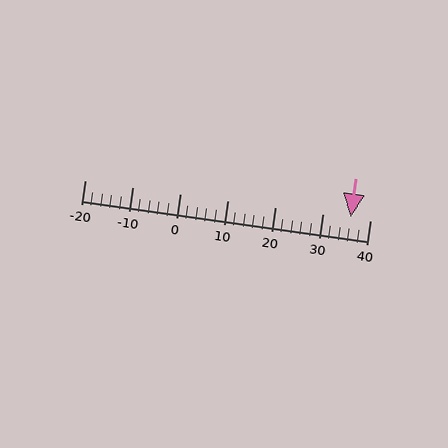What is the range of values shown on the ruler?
The ruler shows values from -20 to 40.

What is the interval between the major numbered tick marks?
The major tick marks are spaced 10 units apart.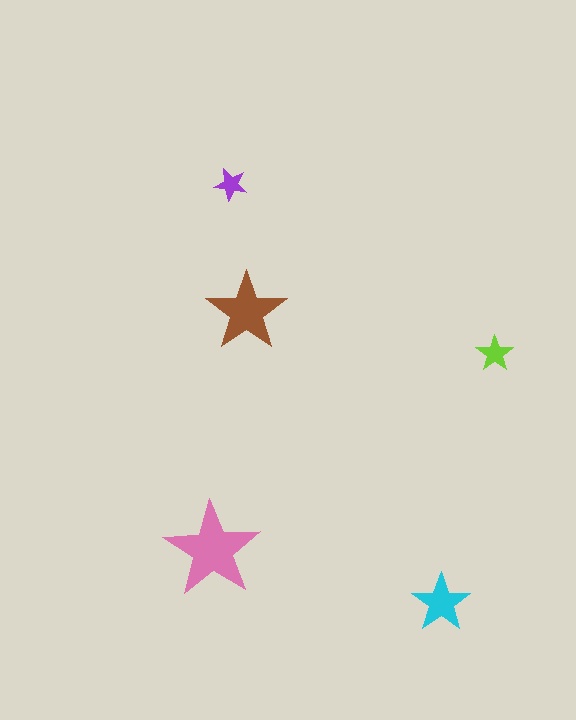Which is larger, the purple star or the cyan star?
The cyan one.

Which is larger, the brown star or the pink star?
The pink one.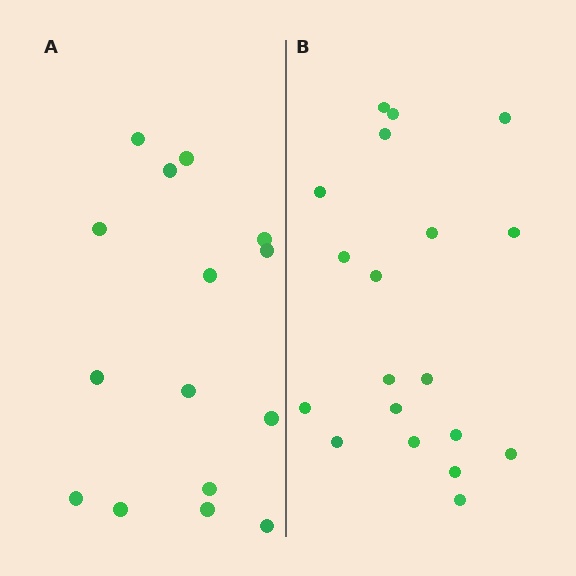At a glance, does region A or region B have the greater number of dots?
Region B (the right region) has more dots.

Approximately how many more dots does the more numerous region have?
Region B has about 4 more dots than region A.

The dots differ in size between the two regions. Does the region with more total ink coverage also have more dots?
No. Region A has more total ink coverage because its dots are larger, but region B actually contains more individual dots. Total area can be misleading — the number of items is what matters here.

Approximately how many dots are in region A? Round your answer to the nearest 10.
About 20 dots. (The exact count is 15, which rounds to 20.)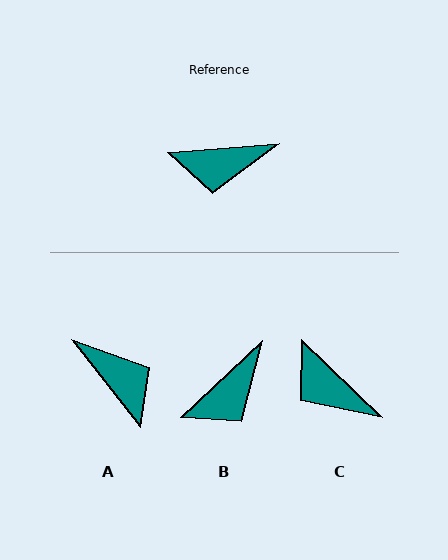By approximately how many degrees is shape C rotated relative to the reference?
Approximately 49 degrees clockwise.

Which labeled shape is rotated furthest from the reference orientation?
A, about 123 degrees away.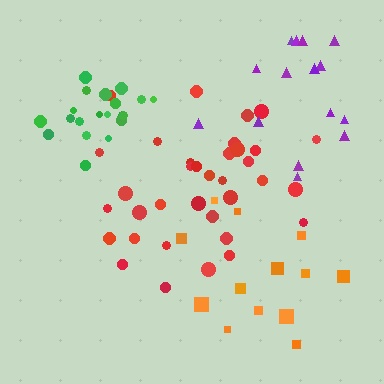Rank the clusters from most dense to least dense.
green, red, orange, purple.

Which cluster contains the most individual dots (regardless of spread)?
Red (35).